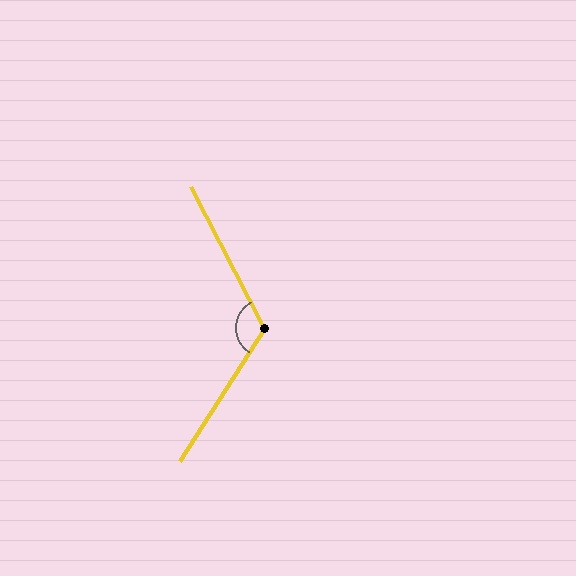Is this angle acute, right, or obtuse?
It is obtuse.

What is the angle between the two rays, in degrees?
Approximately 120 degrees.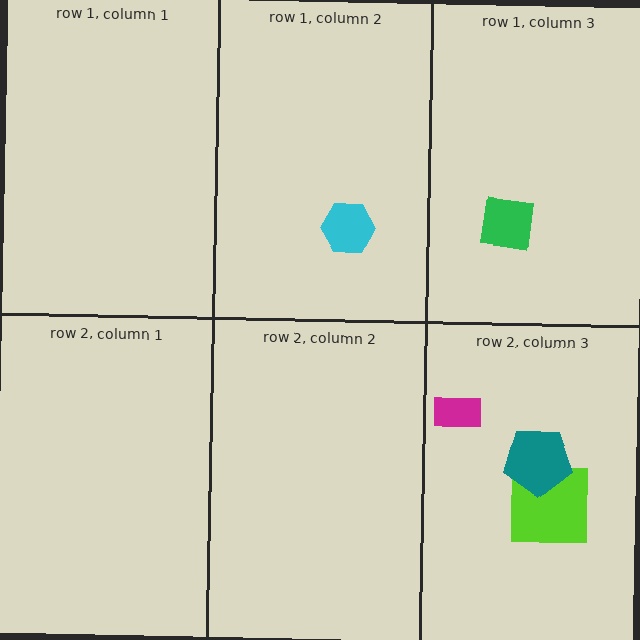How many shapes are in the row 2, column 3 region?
3.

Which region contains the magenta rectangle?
The row 2, column 3 region.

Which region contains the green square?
The row 1, column 3 region.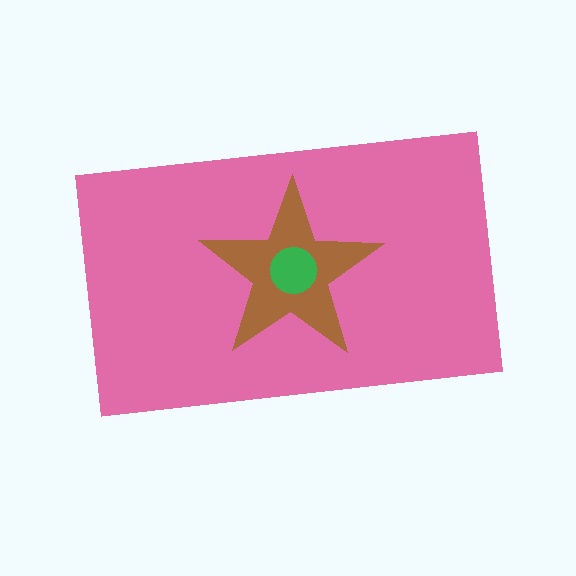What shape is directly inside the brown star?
The green circle.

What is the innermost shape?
The green circle.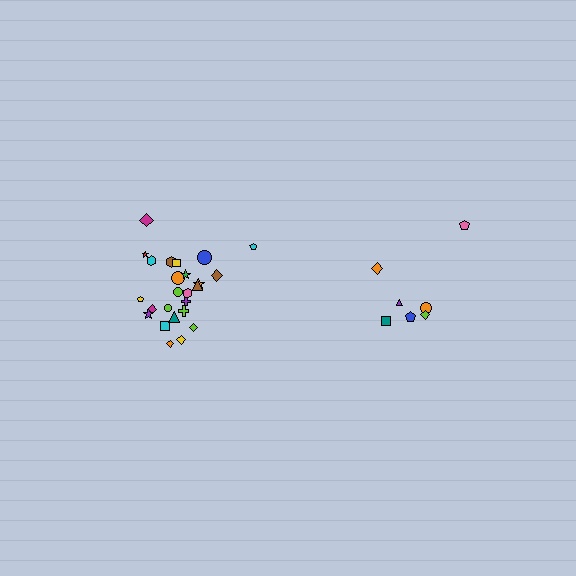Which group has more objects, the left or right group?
The left group.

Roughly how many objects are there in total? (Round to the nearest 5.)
Roughly 30 objects in total.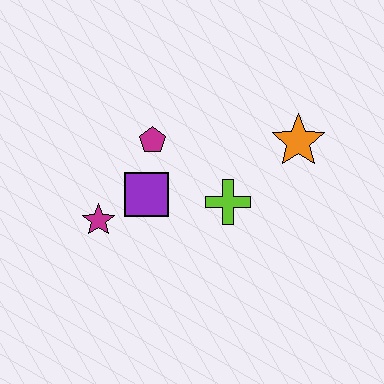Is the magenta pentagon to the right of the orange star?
No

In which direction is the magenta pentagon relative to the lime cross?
The magenta pentagon is to the left of the lime cross.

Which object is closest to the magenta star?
The purple square is closest to the magenta star.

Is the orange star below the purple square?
No